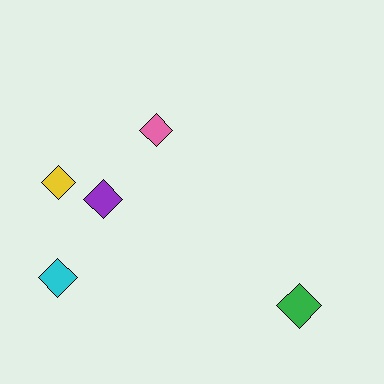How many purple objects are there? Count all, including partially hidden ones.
There is 1 purple object.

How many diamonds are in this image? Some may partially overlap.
There are 5 diamonds.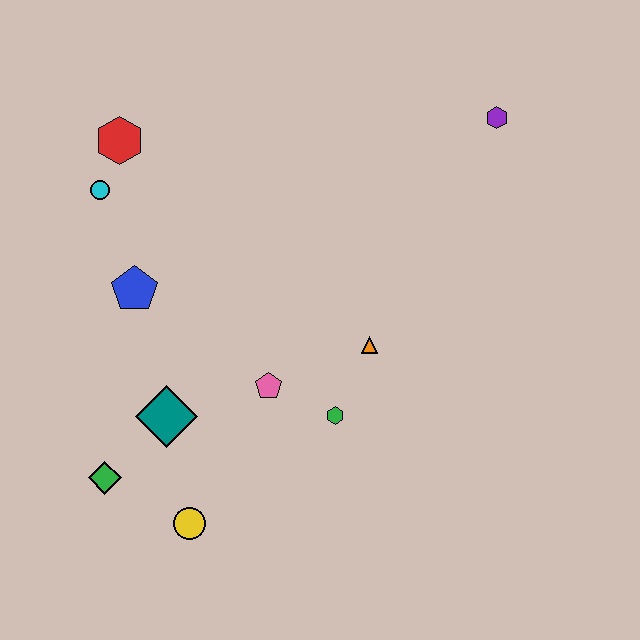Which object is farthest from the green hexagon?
The red hexagon is farthest from the green hexagon.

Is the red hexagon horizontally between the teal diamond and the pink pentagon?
No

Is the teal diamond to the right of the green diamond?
Yes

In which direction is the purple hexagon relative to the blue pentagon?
The purple hexagon is to the right of the blue pentagon.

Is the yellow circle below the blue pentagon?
Yes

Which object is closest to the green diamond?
The teal diamond is closest to the green diamond.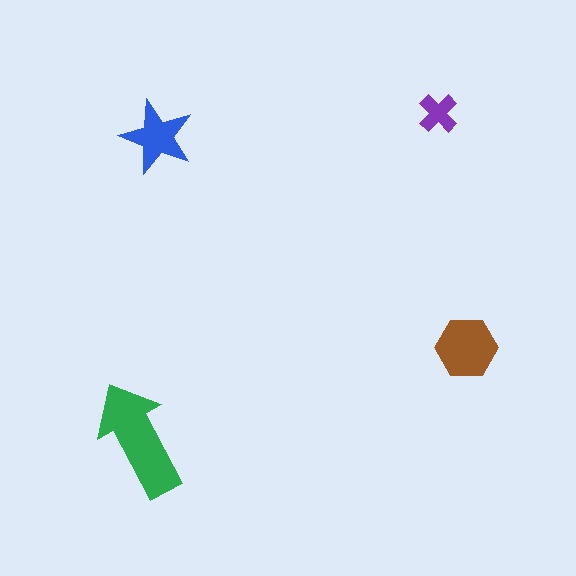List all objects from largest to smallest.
The green arrow, the brown hexagon, the blue star, the purple cross.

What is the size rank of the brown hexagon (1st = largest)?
2nd.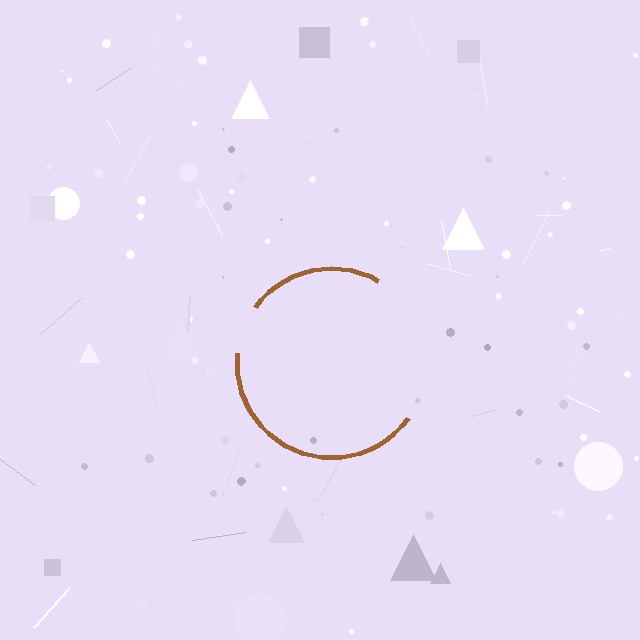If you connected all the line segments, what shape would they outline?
They would outline a circle.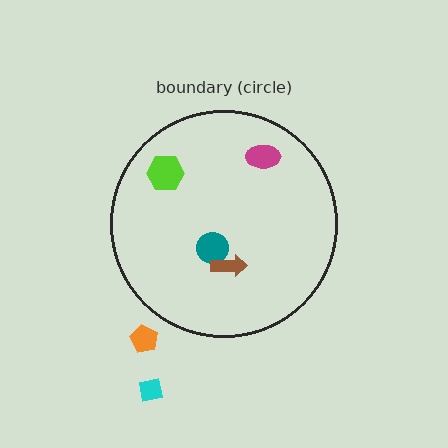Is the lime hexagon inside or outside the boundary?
Inside.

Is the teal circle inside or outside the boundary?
Inside.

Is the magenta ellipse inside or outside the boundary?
Inside.